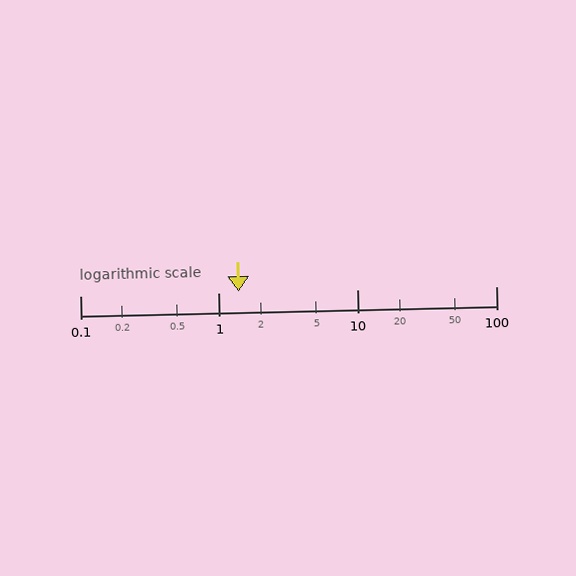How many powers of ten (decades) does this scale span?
The scale spans 3 decades, from 0.1 to 100.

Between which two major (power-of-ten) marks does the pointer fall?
The pointer is between 1 and 10.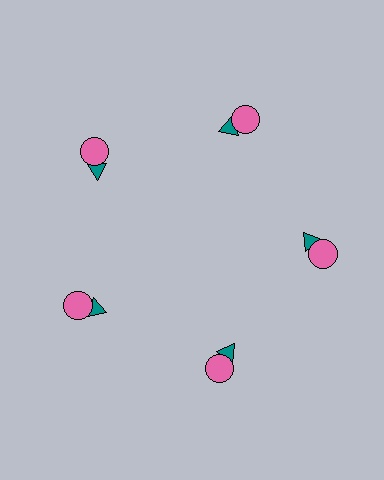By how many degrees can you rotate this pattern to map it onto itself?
The pattern maps onto itself every 72 degrees of rotation.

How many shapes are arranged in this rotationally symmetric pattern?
There are 10 shapes, arranged in 5 groups of 2.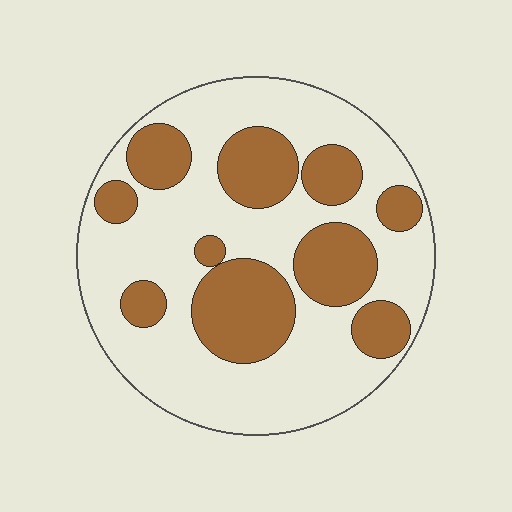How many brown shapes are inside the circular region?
10.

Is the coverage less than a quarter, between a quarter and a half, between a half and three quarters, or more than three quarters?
Between a quarter and a half.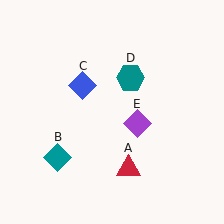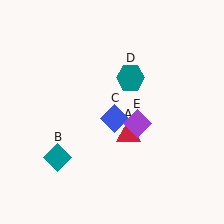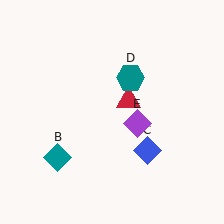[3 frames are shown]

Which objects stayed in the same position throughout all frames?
Teal diamond (object B) and teal hexagon (object D) and purple diamond (object E) remained stationary.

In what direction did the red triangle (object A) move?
The red triangle (object A) moved up.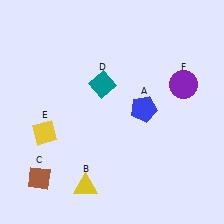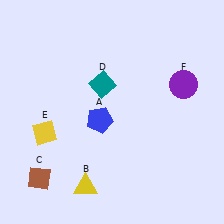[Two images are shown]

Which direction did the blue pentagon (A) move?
The blue pentagon (A) moved left.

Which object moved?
The blue pentagon (A) moved left.